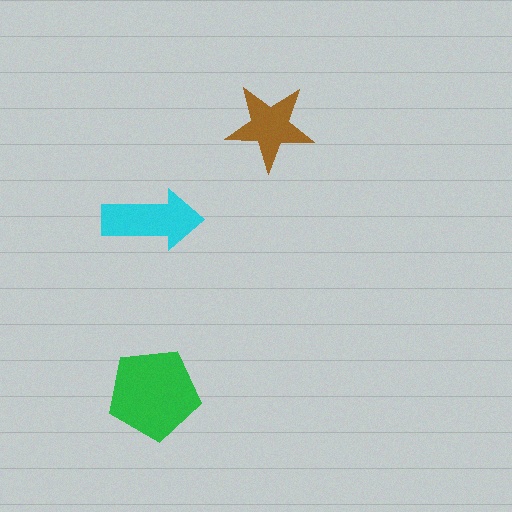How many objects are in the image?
There are 3 objects in the image.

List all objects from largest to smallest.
The green pentagon, the cyan arrow, the brown star.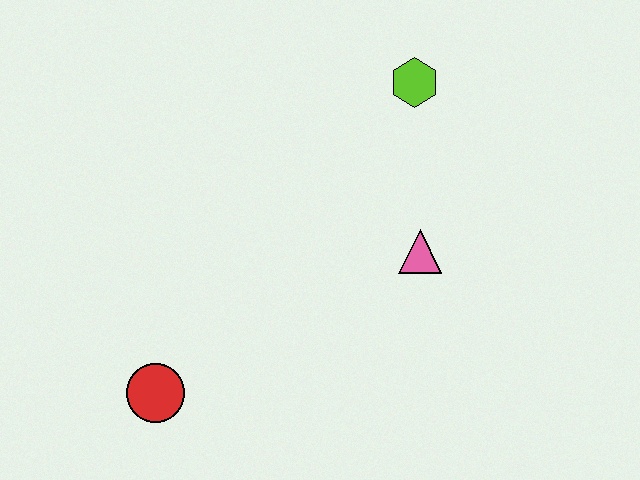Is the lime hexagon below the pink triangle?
No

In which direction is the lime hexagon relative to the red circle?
The lime hexagon is above the red circle.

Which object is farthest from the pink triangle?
The red circle is farthest from the pink triangle.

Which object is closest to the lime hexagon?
The pink triangle is closest to the lime hexagon.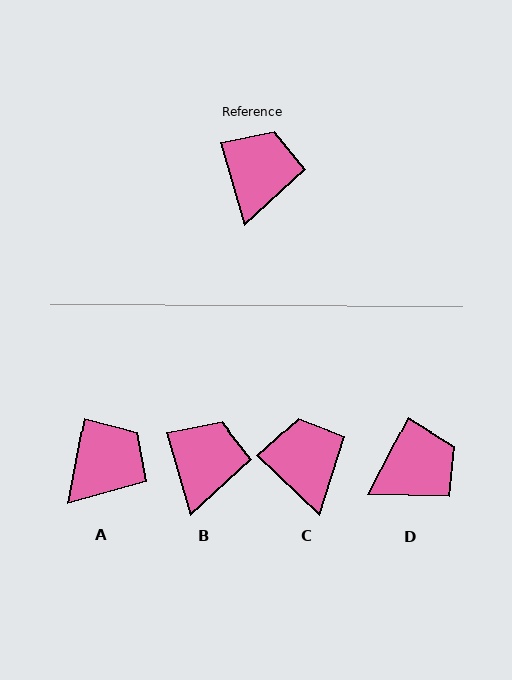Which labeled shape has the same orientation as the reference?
B.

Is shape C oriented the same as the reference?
No, it is off by about 30 degrees.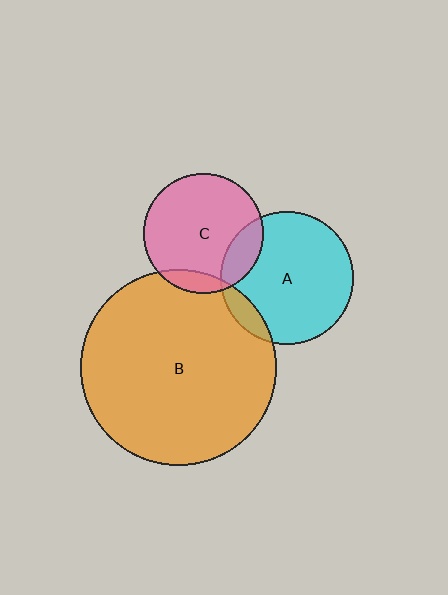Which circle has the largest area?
Circle B (orange).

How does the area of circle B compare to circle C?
Approximately 2.7 times.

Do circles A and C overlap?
Yes.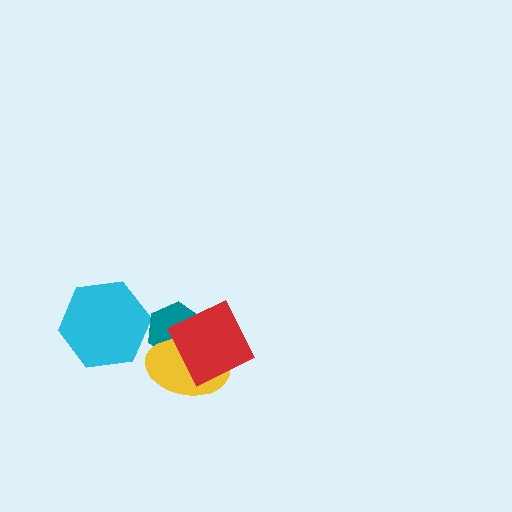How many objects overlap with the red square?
2 objects overlap with the red square.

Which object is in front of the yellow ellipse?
The red square is in front of the yellow ellipse.